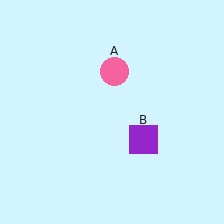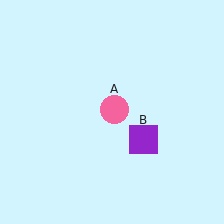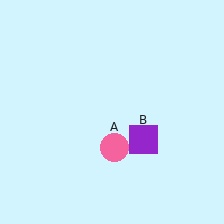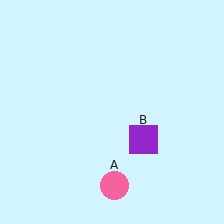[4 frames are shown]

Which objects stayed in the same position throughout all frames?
Purple square (object B) remained stationary.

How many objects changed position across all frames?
1 object changed position: pink circle (object A).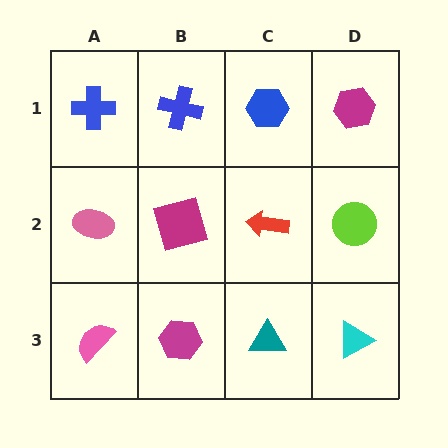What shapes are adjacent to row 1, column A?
A pink ellipse (row 2, column A), a blue cross (row 1, column B).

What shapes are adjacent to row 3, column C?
A red arrow (row 2, column C), a magenta hexagon (row 3, column B), a cyan triangle (row 3, column D).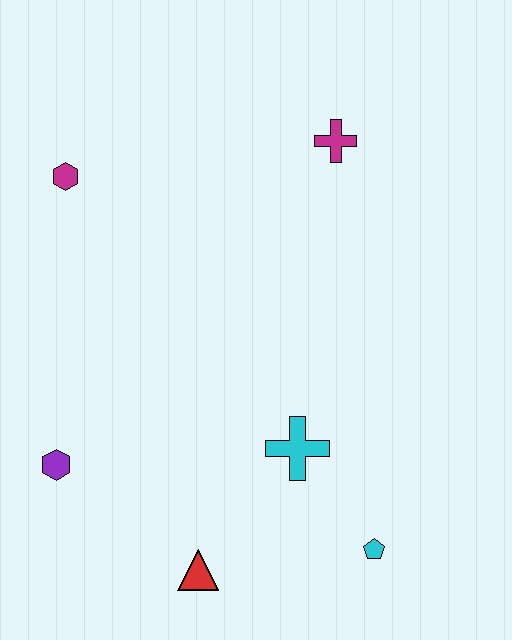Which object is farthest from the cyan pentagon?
The magenta hexagon is farthest from the cyan pentagon.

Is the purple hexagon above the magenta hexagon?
No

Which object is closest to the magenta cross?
The magenta hexagon is closest to the magenta cross.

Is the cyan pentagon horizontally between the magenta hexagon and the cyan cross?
No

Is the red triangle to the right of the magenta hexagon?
Yes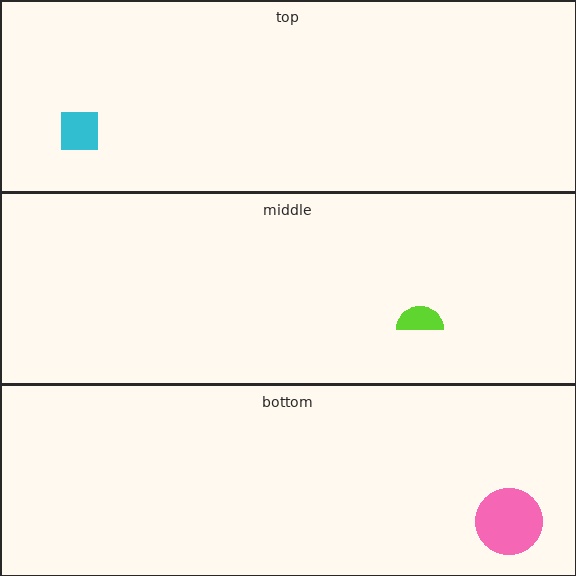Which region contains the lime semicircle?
The middle region.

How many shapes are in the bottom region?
1.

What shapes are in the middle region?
The lime semicircle.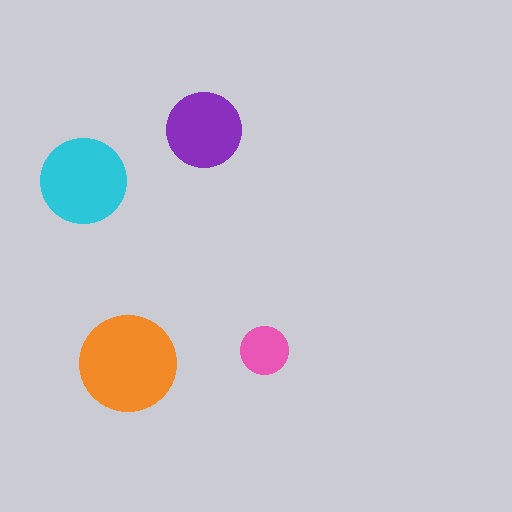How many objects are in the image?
There are 4 objects in the image.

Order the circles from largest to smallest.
the orange one, the cyan one, the purple one, the pink one.